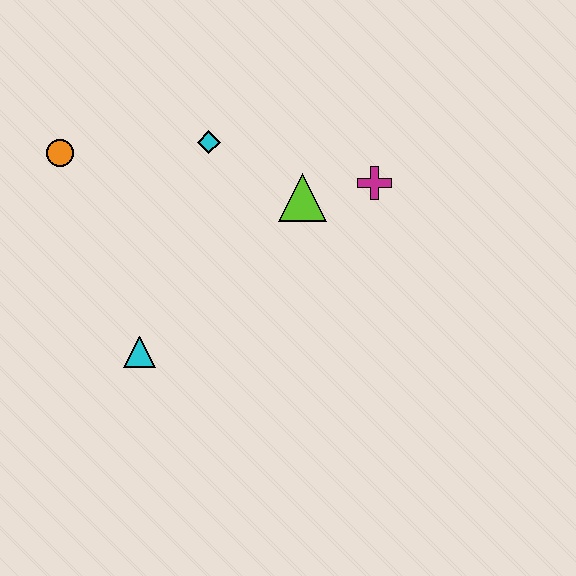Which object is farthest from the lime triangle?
The orange circle is farthest from the lime triangle.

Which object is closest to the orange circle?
The cyan diamond is closest to the orange circle.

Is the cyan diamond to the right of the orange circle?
Yes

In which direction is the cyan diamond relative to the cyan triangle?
The cyan diamond is above the cyan triangle.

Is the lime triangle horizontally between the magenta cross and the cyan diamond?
Yes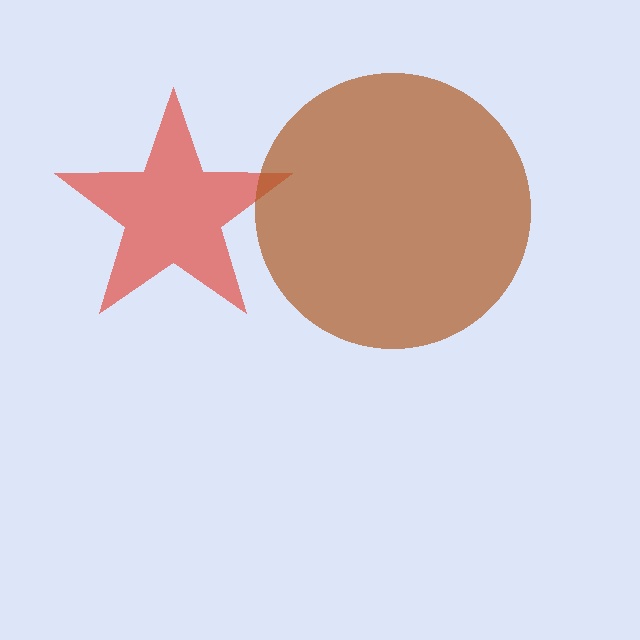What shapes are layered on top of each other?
The layered shapes are: a red star, a brown circle.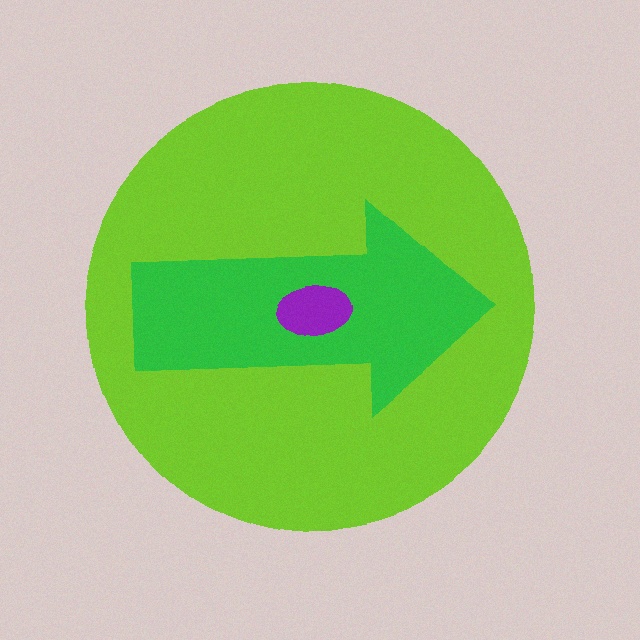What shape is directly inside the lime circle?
The green arrow.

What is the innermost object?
The purple ellipse.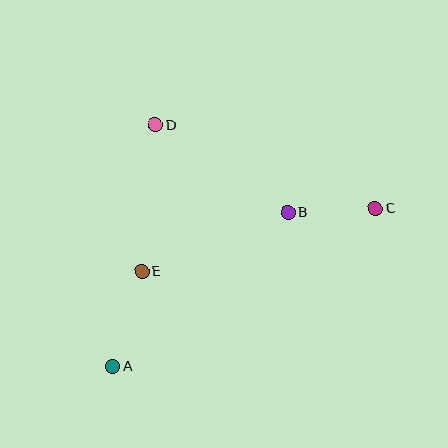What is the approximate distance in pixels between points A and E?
The distance between A and E is approximately 100 pixels.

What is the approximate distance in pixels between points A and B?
The distance between A and B is approximately 233 pixels.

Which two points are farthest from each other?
Points A and C are farthest from each other.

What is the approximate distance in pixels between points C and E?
The distance between C and E is approximately 242 pixels.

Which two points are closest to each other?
Points B and C are closest to each other.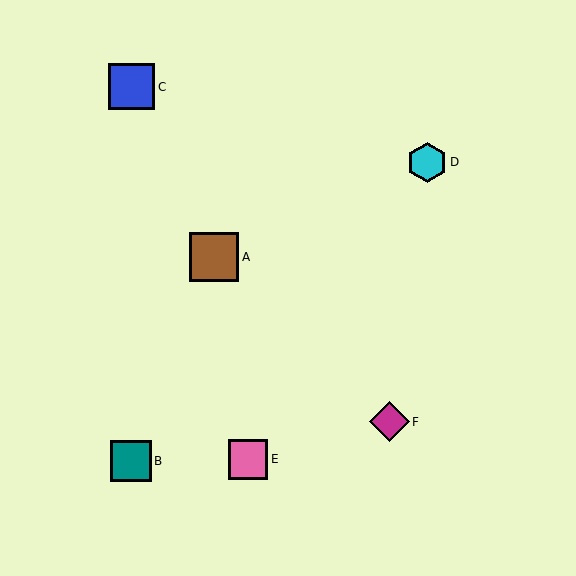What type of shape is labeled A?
Shape A is a brown square.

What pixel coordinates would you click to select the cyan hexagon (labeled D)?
Click at (427, 162) to select the cyan hexagon D.